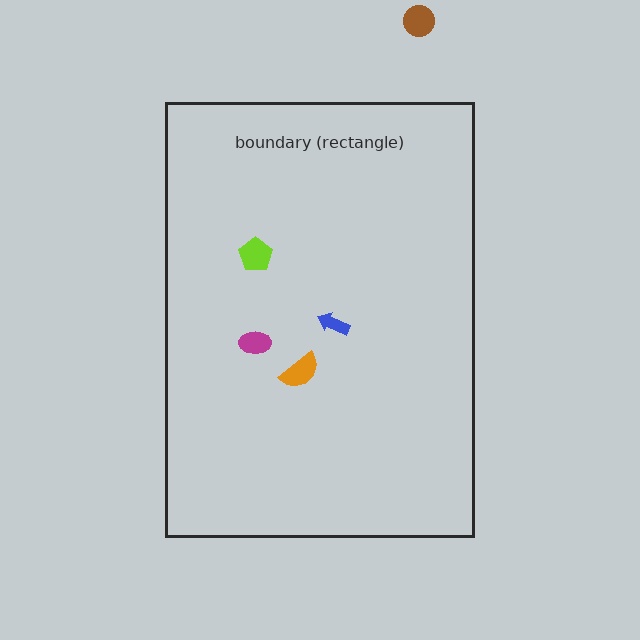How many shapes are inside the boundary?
4 inside, 1 outside.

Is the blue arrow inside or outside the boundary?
Inside.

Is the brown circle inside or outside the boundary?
Outside.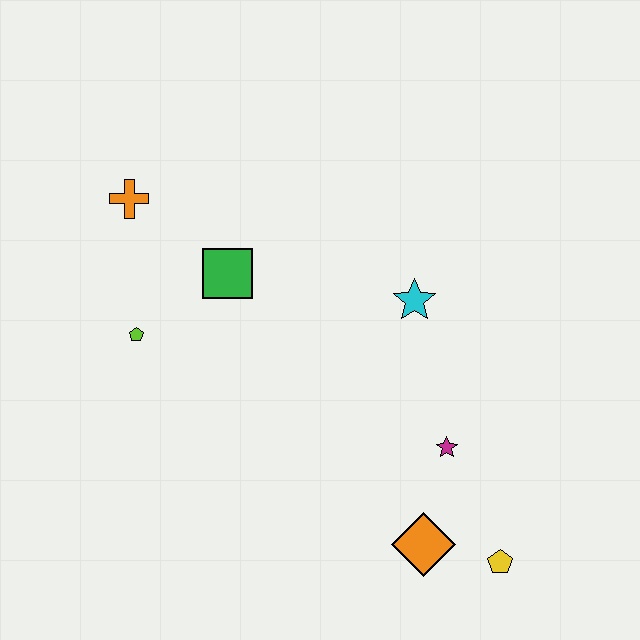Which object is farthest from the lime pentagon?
The yellow pentagon is farthest from the lime pentagon.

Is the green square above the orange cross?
No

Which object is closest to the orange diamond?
The yellow pentagon is closest to the orange diamond.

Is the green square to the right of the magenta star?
No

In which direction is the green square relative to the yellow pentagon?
The green square is above the yellow pentagon.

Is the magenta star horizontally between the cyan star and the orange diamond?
No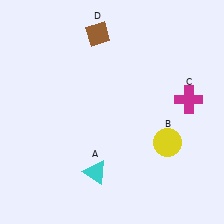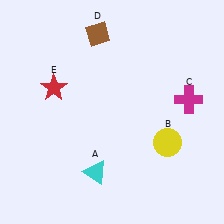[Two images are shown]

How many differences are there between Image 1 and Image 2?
There is 1 difference between the two images.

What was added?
A red star (E) was added in Image 2.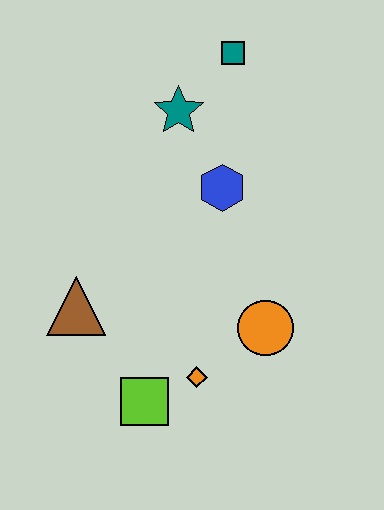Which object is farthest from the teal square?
The lime square is farthest from the teal square.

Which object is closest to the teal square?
The teal star is closest to the teal square.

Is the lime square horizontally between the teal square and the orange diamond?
No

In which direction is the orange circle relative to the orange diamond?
The orange circle is to the right of the orange diamond.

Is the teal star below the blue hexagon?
No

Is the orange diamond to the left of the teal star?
No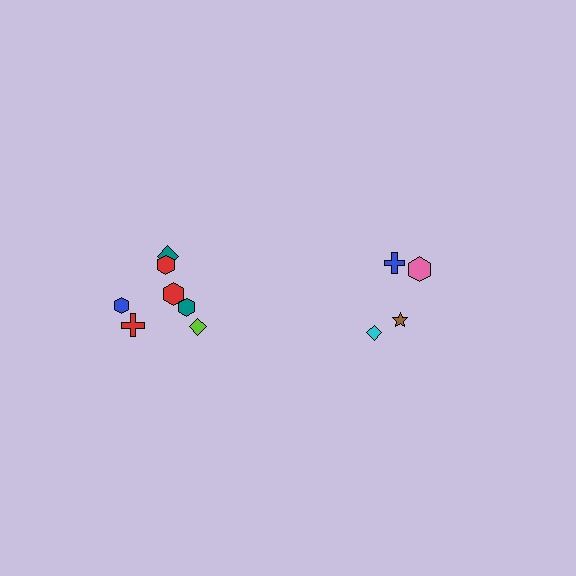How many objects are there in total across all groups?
There are 11 objects.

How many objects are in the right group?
There are 4 objects.